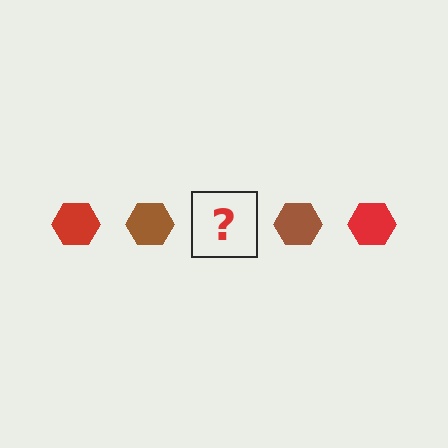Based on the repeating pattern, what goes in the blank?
The blank should be a red hexagon.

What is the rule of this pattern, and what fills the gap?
The rule is that the pattern cycles through red, brown hexagons. The gap should be filled with a red hexagon.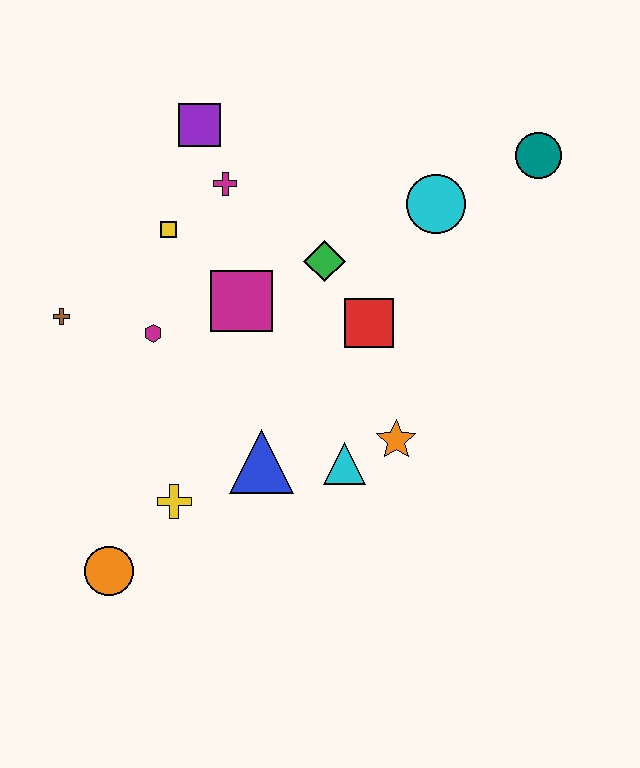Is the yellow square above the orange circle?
Yes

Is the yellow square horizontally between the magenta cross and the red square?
No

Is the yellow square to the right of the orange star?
No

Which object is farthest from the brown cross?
The teal circle is farthest from the brown cross.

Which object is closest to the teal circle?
The cyan circle is closest to the teal circle.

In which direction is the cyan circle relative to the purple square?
The cyan circle is to the right of the purple square.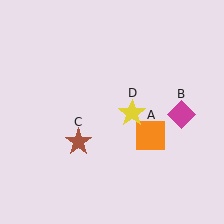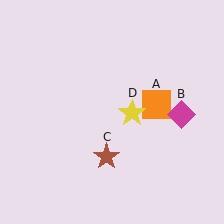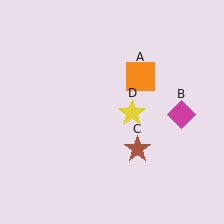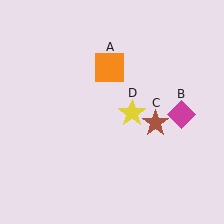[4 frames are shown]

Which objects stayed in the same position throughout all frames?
Magenta diamond (object B) and yellow star (object D) remained stationary.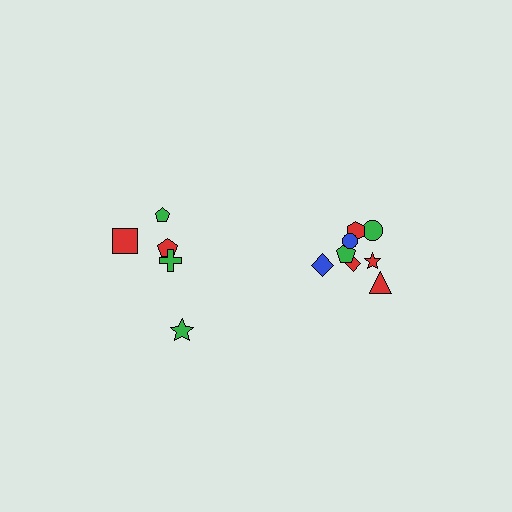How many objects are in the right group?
There are 8 objects.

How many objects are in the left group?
There are 5 objects.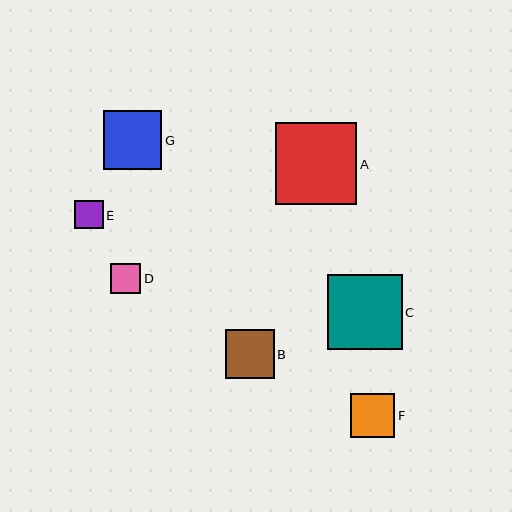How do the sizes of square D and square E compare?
Square D and square E are approximately the same size.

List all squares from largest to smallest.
From largest to smallest: A, C, G, B, F, D, E.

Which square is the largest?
Square A is the largest with a size of approximately 81 pixels.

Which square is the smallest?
Square E is the smallest with a size of approximately 28 pixels.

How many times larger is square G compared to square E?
Square G is approximately 2.1 times the size of square E.